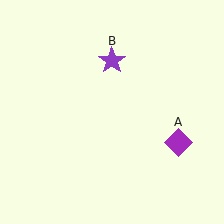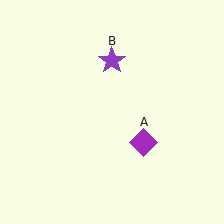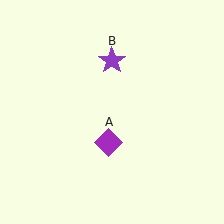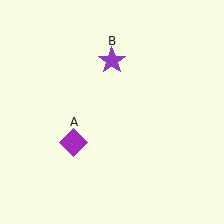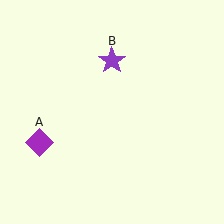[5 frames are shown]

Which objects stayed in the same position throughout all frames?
Purple star (object B) remained stationary.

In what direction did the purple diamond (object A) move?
The purple diamond (object A) moved left.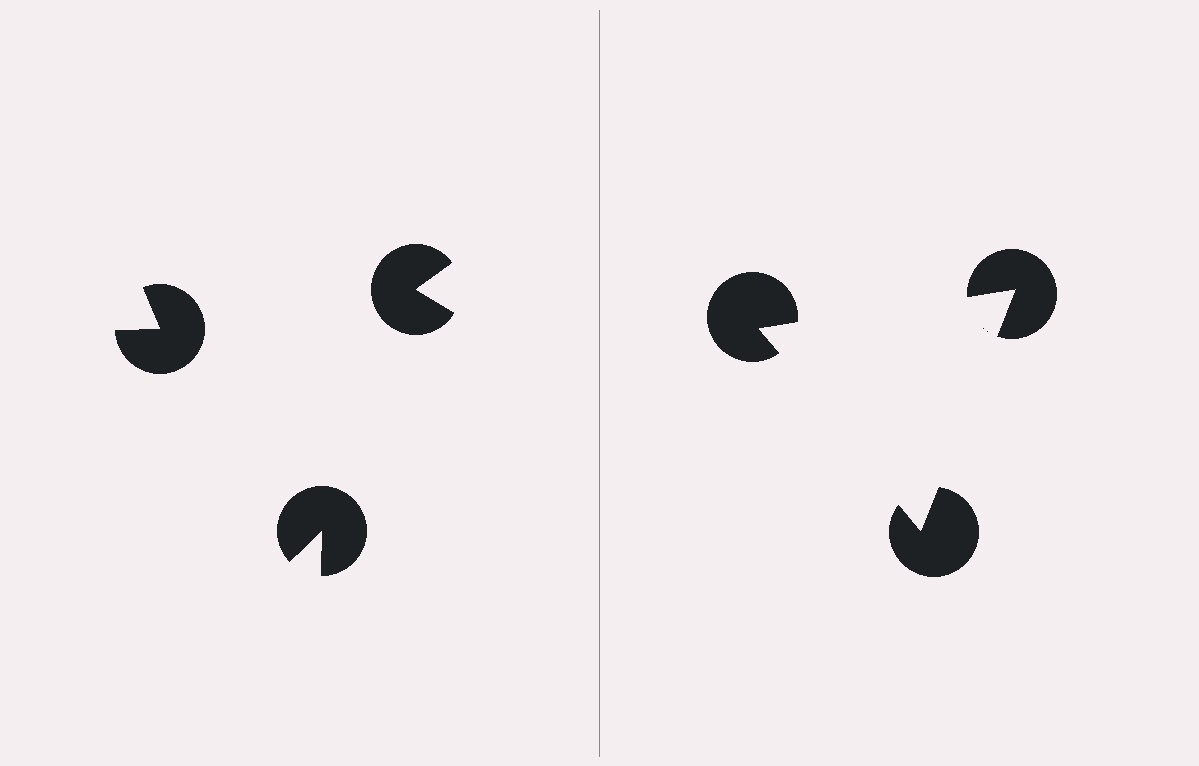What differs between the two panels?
The pac-man discs are positioned identically on both sides; only the wedge orientations differ. On the right they align to a triangle; on the left they are misaligned.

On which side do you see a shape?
An illusory triangle appears on the right side. On the left side the wedge cuts are rotated, so no coherent shape forms.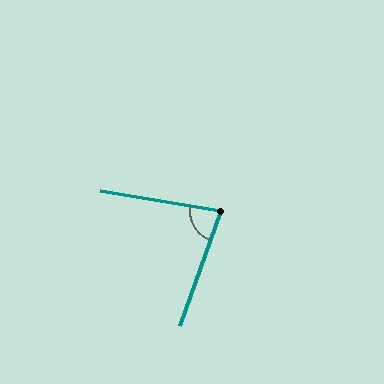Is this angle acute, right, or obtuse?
It is acute.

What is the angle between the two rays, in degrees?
Approximately 80 degrees.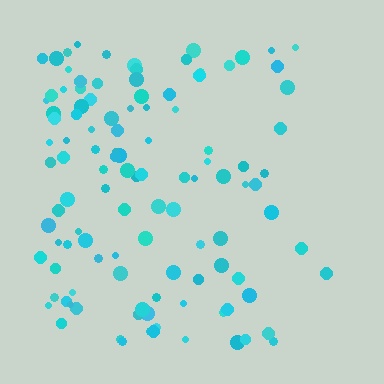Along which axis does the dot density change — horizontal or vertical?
Horizontal.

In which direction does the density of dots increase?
From right to left, with the left side densest.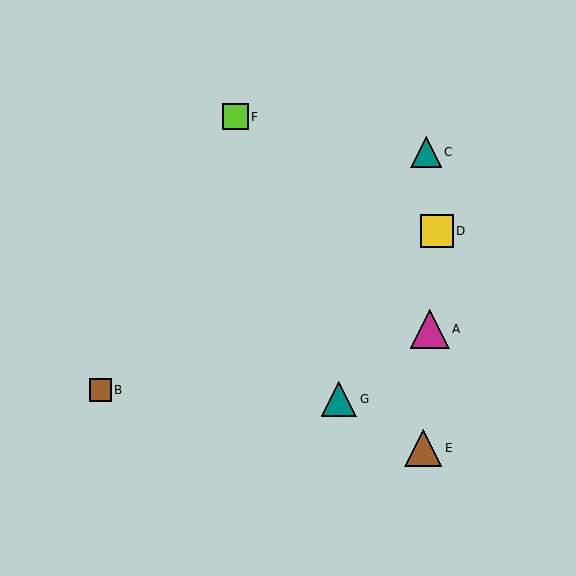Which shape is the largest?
The magenta triangle (labeled A) is the largest.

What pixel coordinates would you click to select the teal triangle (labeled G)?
Click at (339, 399) to select the teal triangle G.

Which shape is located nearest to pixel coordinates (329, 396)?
The teal triangle (labeled G) at (339, 399) is nearest to that location.